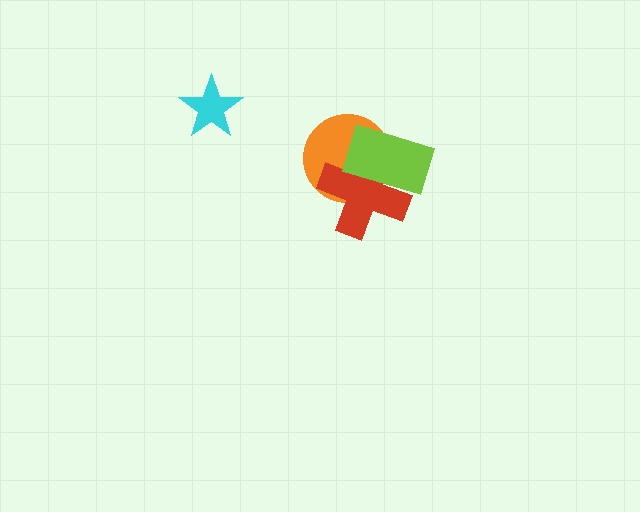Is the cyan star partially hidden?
No, no other shape covers it.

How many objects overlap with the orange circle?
2 objects overlap with the orange circle.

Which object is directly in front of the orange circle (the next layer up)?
The red cross is directly in front of the orange circle.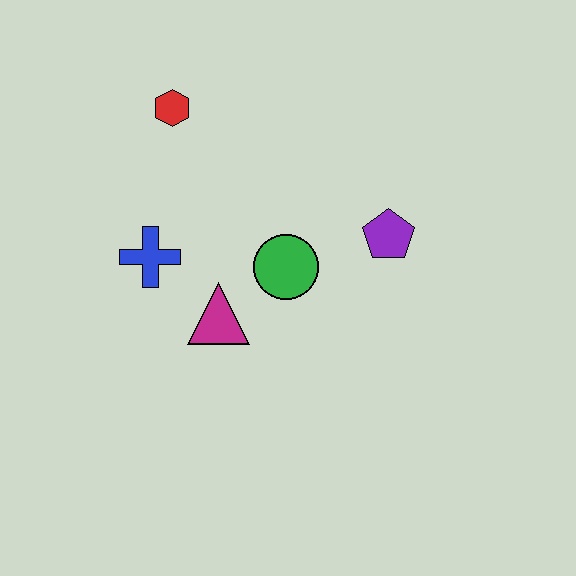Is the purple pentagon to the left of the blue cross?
No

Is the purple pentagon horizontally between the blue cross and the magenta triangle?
No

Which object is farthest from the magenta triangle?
The red hexagon is farthest from the magenta triangle.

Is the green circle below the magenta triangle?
No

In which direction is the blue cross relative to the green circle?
The blue cross is to the left of the green circle.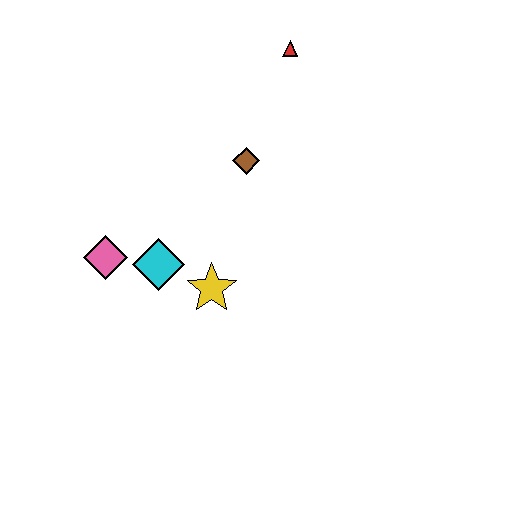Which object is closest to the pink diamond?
The cyan diamond is closest to the pink diamond.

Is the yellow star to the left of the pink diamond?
No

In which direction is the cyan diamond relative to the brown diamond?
The cyan diamond is below the brown diamond.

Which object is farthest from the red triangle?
The pink diamond is farthest from the red triangle.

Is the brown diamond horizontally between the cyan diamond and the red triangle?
Yes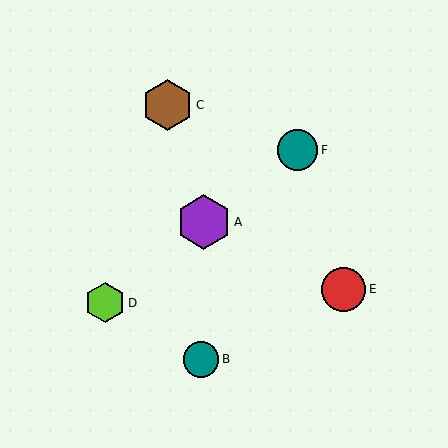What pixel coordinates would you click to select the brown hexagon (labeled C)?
Click at (167, 105) to select the brown hexagon C.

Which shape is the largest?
The purple hexagon (labeled A) is the largest.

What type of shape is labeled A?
Shape A is a purple hexagon.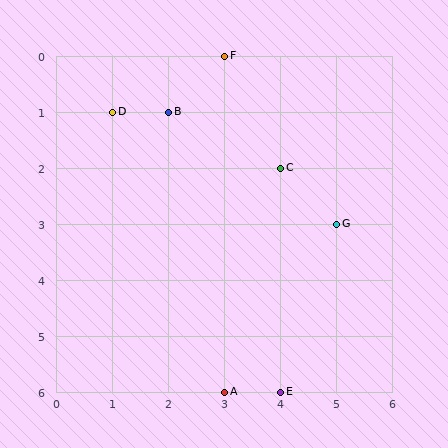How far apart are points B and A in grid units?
Points B and A are 1 column and 5 rows apart (about 5.1 grid units diagonally).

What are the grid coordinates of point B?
Point B is at grid coordinates (2, 1).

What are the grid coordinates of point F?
Point F is at grid coordinates (3, 0).